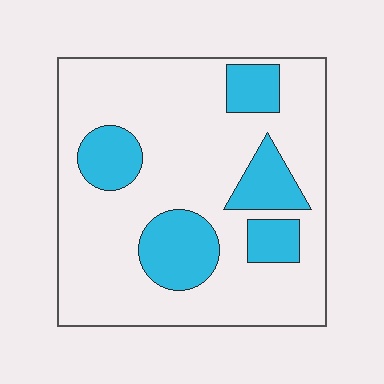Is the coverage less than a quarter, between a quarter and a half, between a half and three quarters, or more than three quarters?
Less than a quarter.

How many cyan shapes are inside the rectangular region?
5.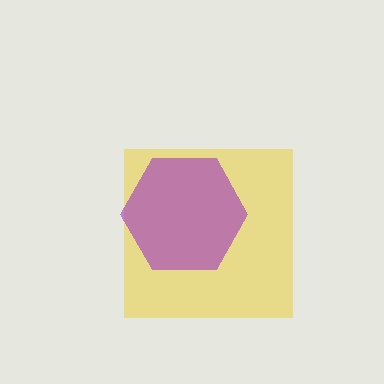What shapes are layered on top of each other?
The layered shapes are: a yellow square, a purple hexagon.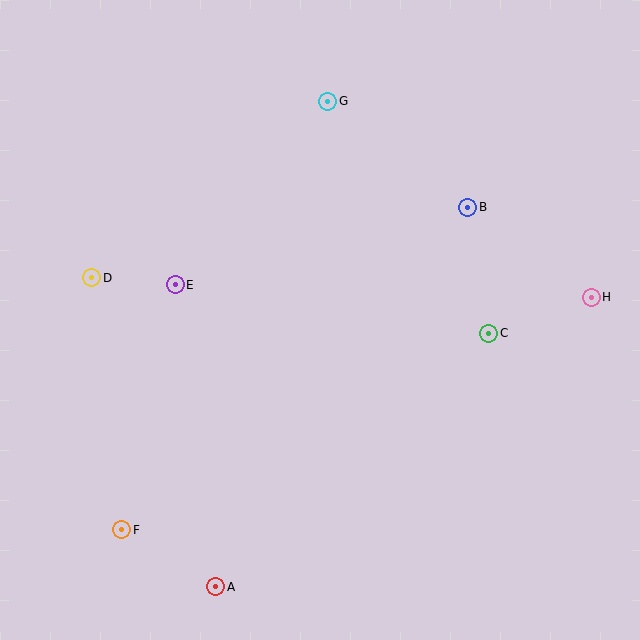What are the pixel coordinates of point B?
Point B is at (468, 207).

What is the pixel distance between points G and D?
The distance between G and D is 295 pixels.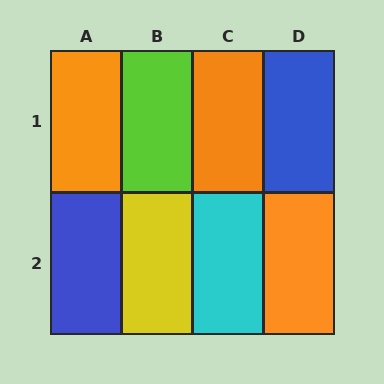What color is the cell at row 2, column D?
Orange.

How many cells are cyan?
1 cell is cyan.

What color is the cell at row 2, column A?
Blue.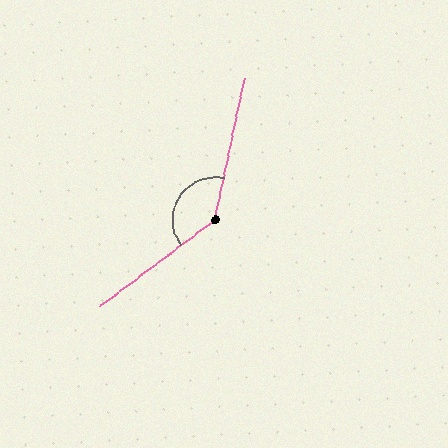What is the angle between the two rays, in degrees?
Approximately 139 degrees.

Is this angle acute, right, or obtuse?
It is obtuse.